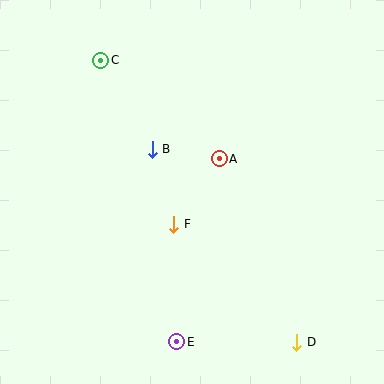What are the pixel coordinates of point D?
Point D is at (297, 342).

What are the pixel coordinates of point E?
Point E is at (177, 342).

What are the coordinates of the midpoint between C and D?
The midpoint between C and D is at (199, 201).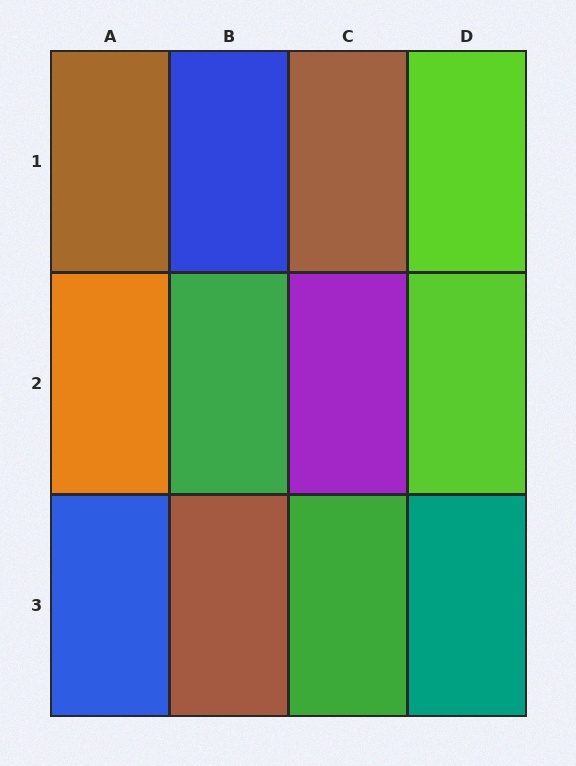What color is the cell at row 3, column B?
Brown.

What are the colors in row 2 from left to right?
Orange, green, purple, lime.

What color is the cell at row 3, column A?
Blue.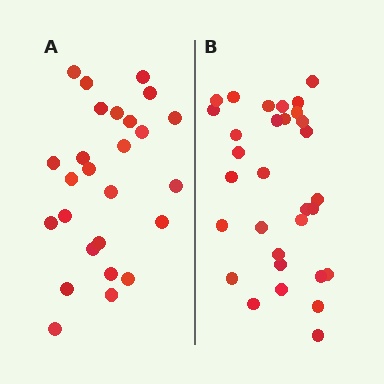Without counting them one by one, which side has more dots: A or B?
Region B (the right region) has more dots.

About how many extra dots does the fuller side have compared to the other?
Region B has about 5 more dots than region A.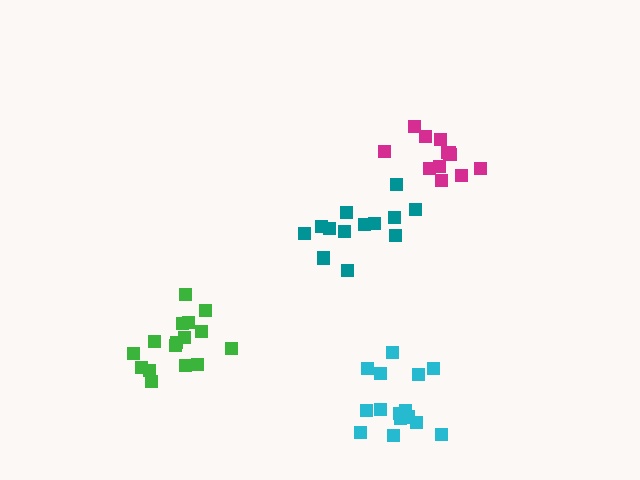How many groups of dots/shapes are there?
There are 4 groups.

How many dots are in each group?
Group 1: 16 dots, Group 2: 13 dots, Group 3: 16 dots, Group 4: 12 dots (57 total).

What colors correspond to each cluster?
The clusters are colored: cyan, teal, green, magenta.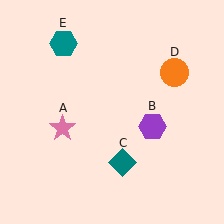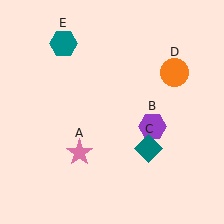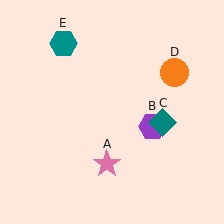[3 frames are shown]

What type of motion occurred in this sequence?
The pink star (object A), teal diamond (object C) rotated counterclockwise around the center of the scene.